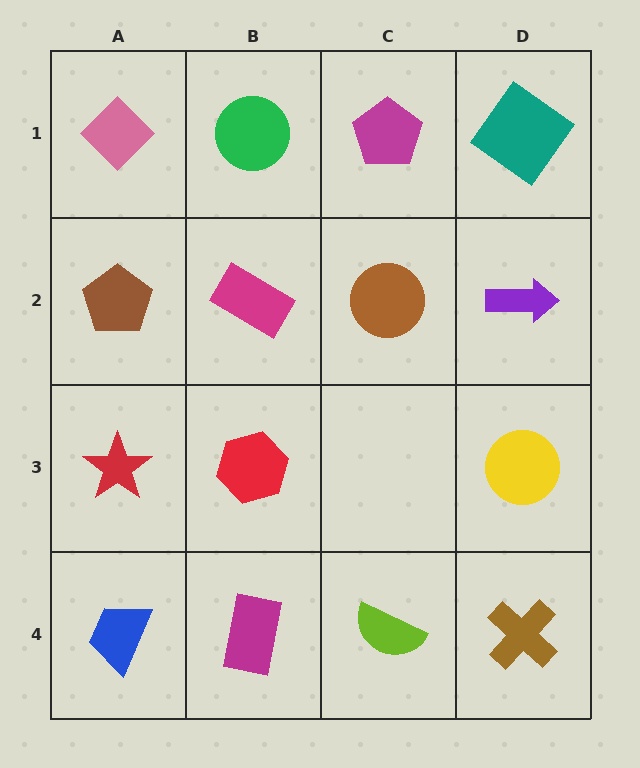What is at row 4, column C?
A lime semicircle.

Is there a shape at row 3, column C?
No, that cell is empty.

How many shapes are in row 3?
3 shapes.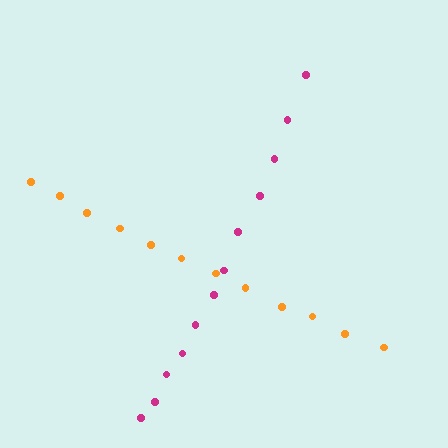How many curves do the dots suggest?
There are 2 distinct paths.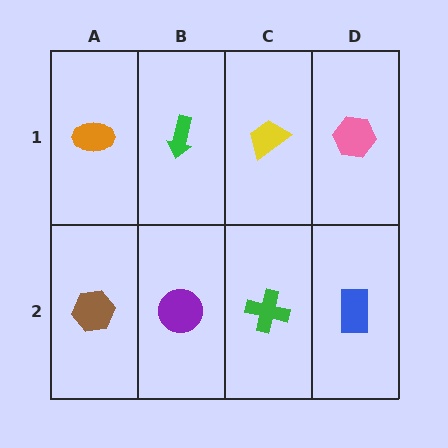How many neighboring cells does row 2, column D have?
2.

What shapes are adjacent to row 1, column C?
A green cross (row 2, column C), a green arrow (row 1, column B), a pink hexagon (row 1, column D).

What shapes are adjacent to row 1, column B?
A purple circle (row 2, column B), an orange ellipse (row 1, column A), a yellow trapezoid (row 1, column C).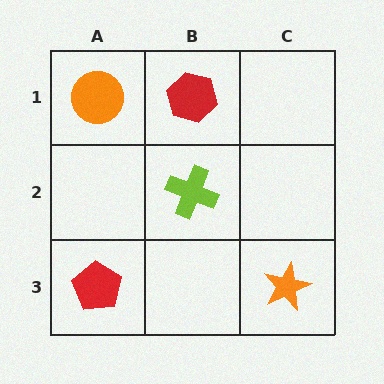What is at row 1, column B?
A red hexagon.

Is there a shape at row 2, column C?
No, that cell is empty.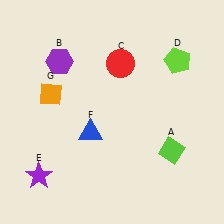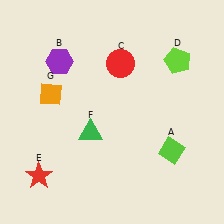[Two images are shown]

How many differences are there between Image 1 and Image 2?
There are 2 differences between the two images.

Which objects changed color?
E changed from purple to red. F changed from blue to green.